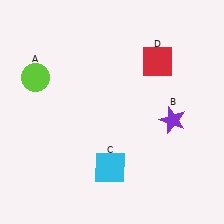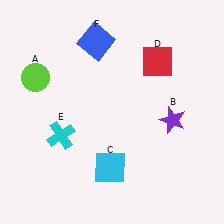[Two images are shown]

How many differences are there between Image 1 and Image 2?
There are 2 differences between the two images.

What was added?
A cyan cross (E), a blue square (F) were added in Image 2.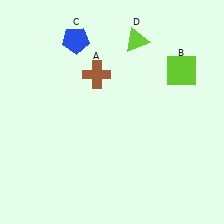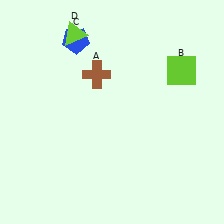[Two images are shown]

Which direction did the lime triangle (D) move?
The lime triangle (D) moved left.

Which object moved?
The lime triangle (D) moved left.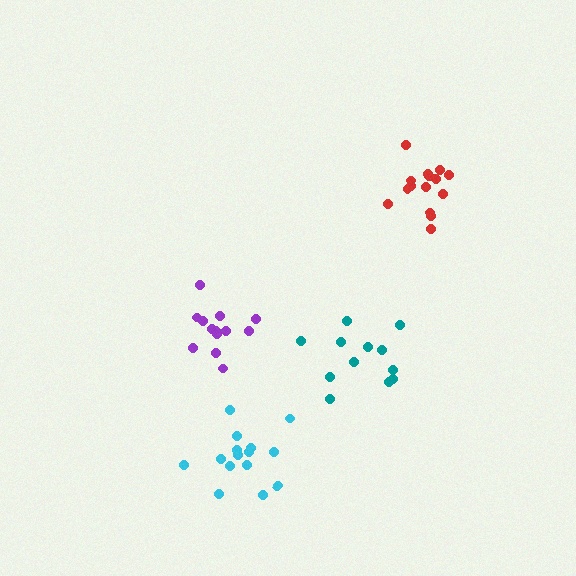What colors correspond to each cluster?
The clusters are colored: teal, cyan, purple, red.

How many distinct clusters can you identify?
There are 4 distinct clusters.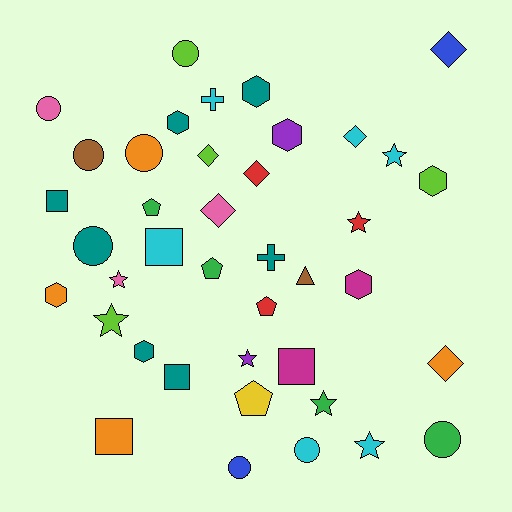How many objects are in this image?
There are 40 objects.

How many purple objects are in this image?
There are 2 purple objects.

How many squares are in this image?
There are 5 squares.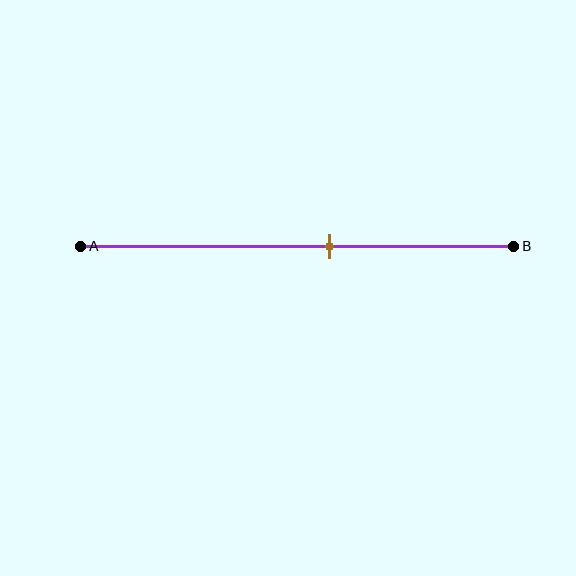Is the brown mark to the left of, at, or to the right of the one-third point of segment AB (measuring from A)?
The brown mark is to the right of the one-third point of segment AB.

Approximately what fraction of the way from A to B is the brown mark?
The brown mark is approximately 60% of the way from A to B.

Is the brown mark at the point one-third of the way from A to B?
No, the mark is at about 60% from A, not at the 33% one-third point.